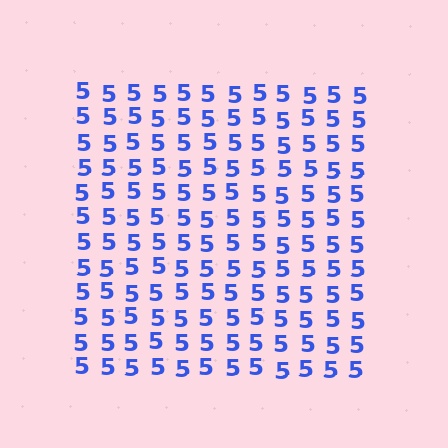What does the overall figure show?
The overall figure shows a square.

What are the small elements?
The small elements are digit 5's.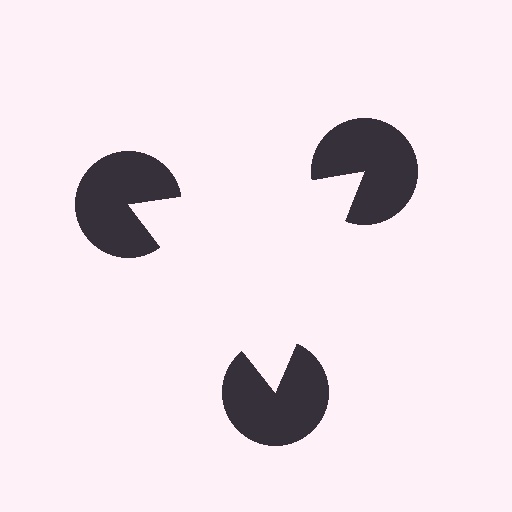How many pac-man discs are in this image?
There are 3 — one at each vertex of the illusory triangle.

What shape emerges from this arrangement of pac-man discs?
An illusory triangle — its edges are inferred from the aligned wedge cuts in the pac-man discs, not physically drawn.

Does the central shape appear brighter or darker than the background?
It typically appears slightly brighter than the background, even though no actual brightness change is drawn.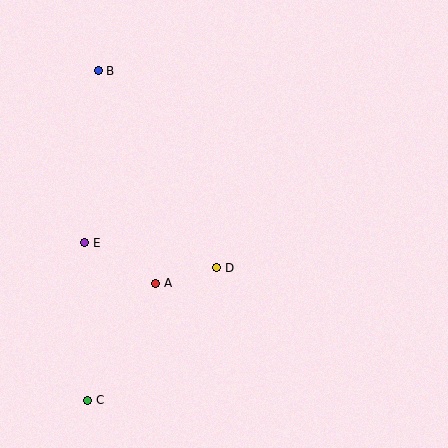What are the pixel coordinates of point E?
Point E is at (85, 243).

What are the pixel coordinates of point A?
Point A is at (156, 283).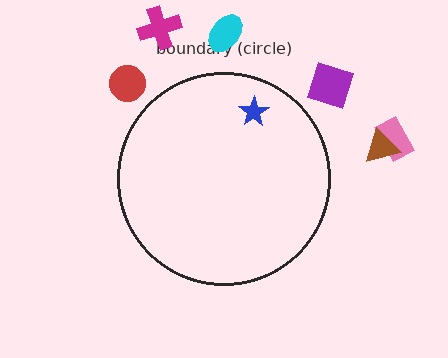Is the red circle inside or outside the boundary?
Outside.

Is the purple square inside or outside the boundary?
Outside.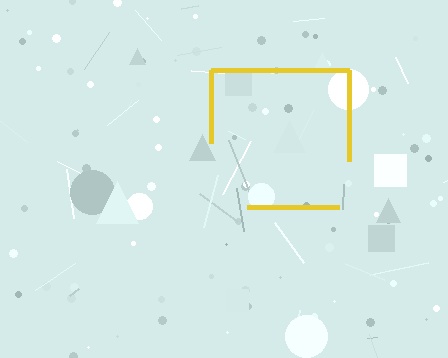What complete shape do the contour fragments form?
The contour fragments form a square.